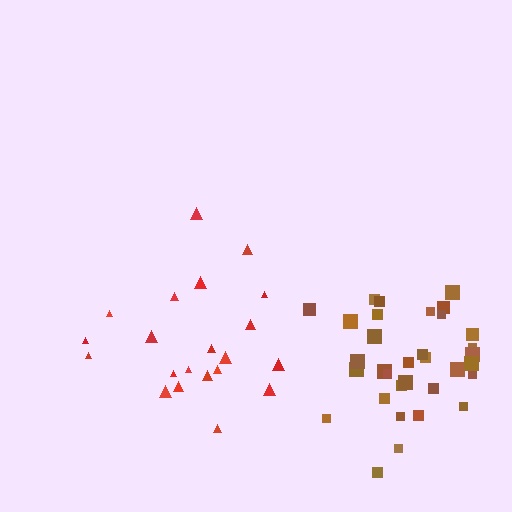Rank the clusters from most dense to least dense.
brown, red.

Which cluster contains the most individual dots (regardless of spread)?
Brown (34).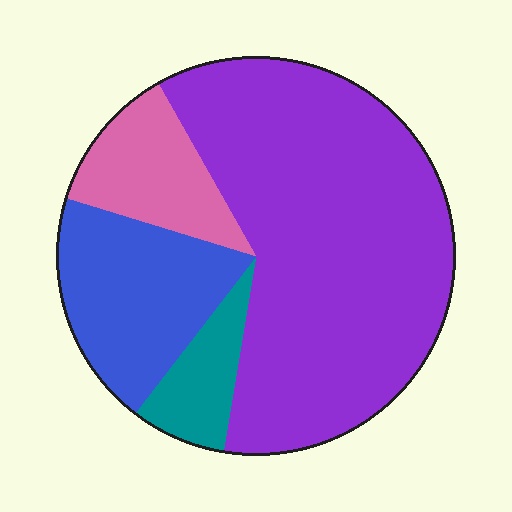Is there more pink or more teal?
Pink.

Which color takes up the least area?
Teal, at roughly 10%.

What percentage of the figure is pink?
Pink covers roughly 10% of the figure.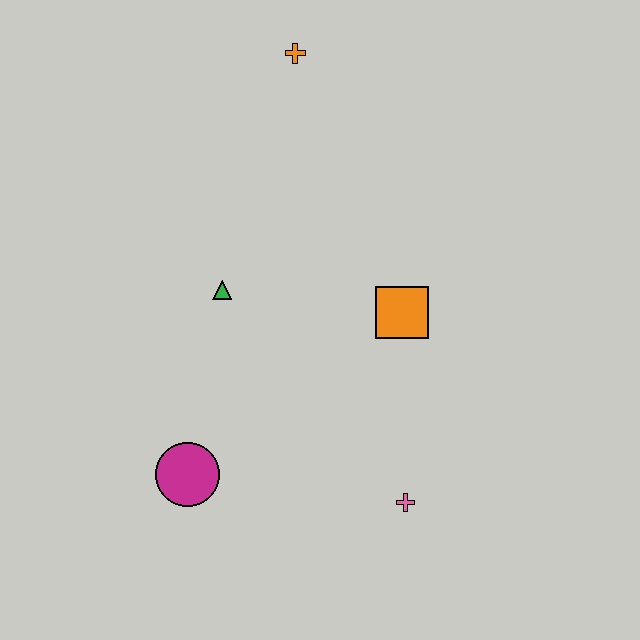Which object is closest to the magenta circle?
The green triangle is closest to the magenta circle.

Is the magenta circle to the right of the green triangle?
No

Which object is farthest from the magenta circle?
The orange cross is farthest from the magenta circle.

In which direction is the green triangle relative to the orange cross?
The green triangle is below the orange cross.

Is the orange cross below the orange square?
No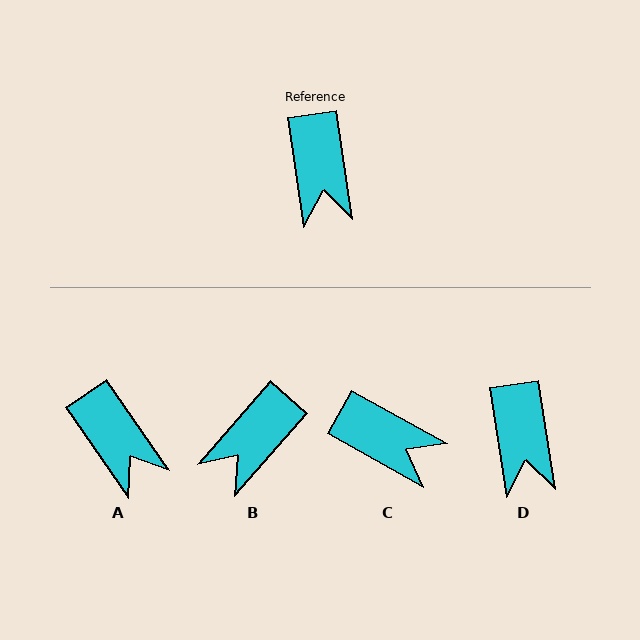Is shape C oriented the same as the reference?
No, it is off by about 53 degrees.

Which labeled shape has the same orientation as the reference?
D.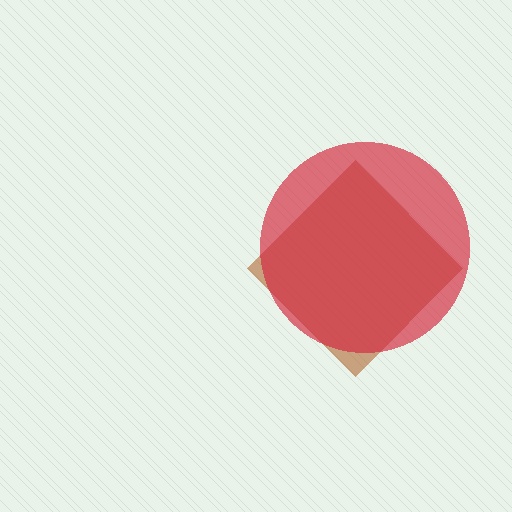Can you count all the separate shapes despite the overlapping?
Yes, there are 2 separate shapes.